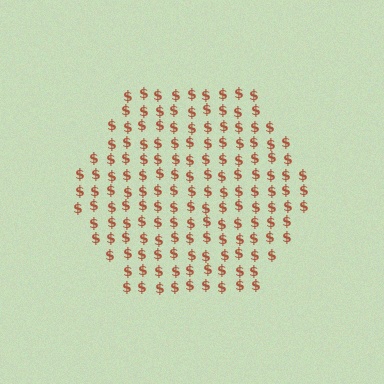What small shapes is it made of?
It is made of small dollar signs.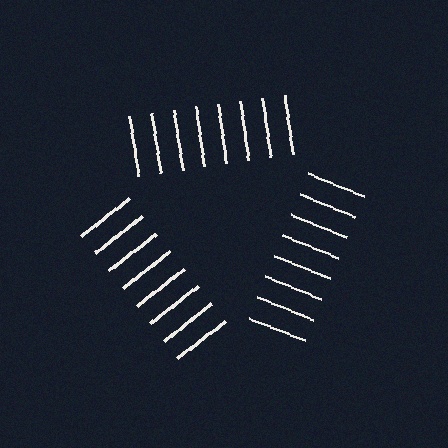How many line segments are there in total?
24 — 8 along each of the 3 edges.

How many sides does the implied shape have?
3 sides — the line-ends trace a triangle.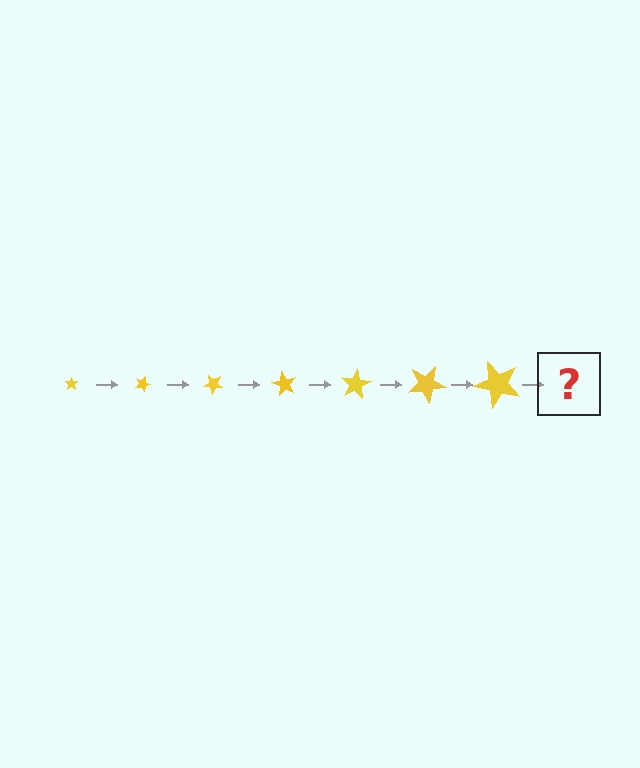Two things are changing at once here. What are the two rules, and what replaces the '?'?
The two rules are that the star grows larger each step and it rotates 20 degrees each step. The '?' should be a star, larger than the previous one and rotated 140 degrees from the start.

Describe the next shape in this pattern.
It should be a star, larger than the previous one and rotated 140 degrees from the start.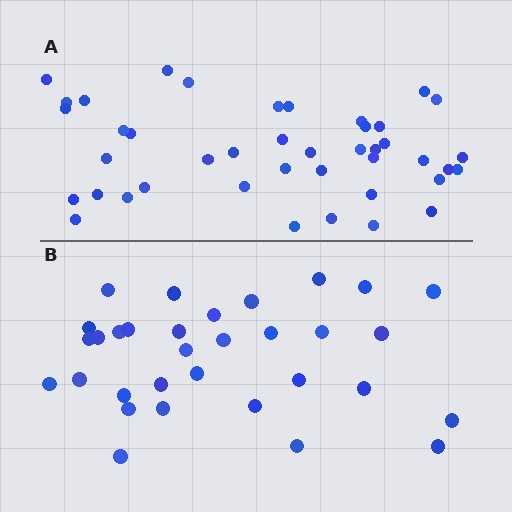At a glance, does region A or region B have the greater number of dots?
Region A (the top region) has more dots.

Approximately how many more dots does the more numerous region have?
Region A has roughly 10 or so more dots than region B.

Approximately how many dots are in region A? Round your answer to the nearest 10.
About 40 dots. (The exact count is 42, which rounds to 40.)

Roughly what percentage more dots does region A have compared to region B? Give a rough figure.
About 30% more.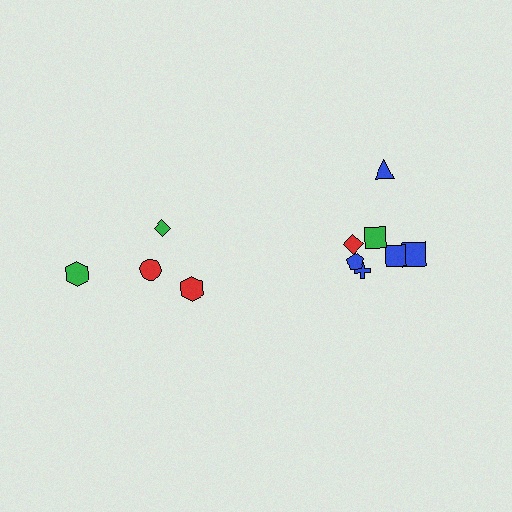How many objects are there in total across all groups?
There are 11 objects.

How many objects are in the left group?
There are 4 objects.